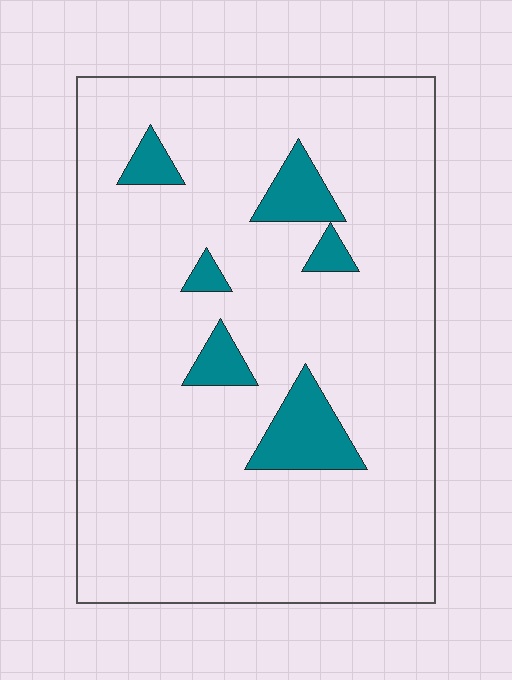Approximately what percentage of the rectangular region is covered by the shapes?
Approximately 10%.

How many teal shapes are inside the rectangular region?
6.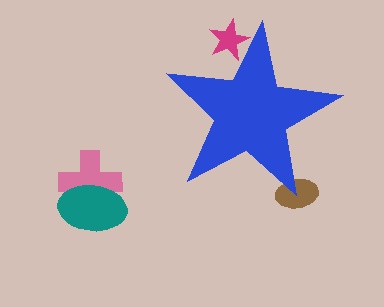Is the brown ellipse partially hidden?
Yes, the brown ellipse is partially hidden behind the blue star.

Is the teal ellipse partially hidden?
No, the teal ellipse is fully visible.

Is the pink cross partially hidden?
No, the pink cross is fully visible.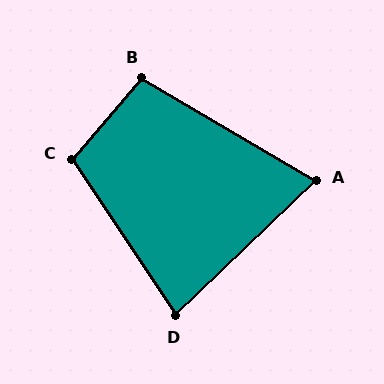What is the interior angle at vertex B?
Approximately 100 degrees (obtuse).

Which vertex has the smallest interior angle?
A, at approximately 74 degrees.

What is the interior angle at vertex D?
Approximately 80 degrees (acute).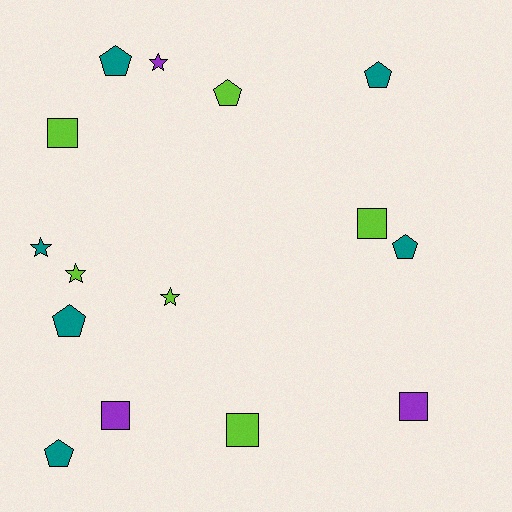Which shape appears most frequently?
Pentagon, with 6 objects.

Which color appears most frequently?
Lime, with 6 objects.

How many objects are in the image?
There are 15 objects.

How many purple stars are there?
There is 1 purple star.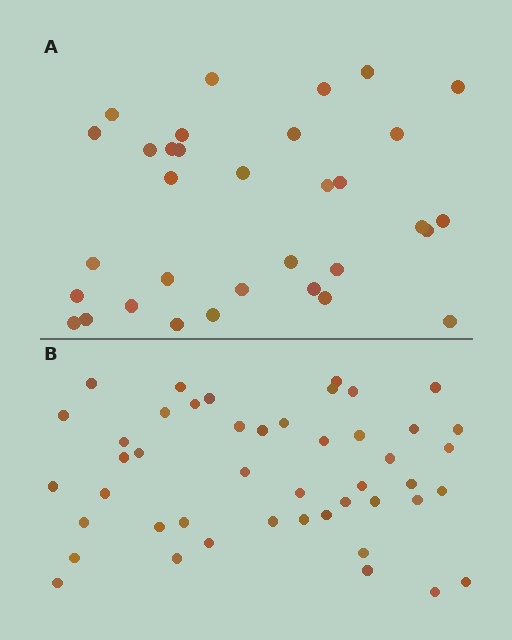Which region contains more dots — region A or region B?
Region B (the bottom region) has more dots.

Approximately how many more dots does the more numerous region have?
Region B has approximately 15 more dots than region A.